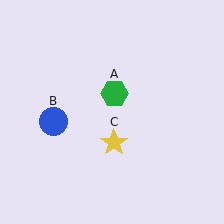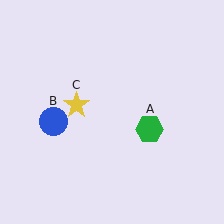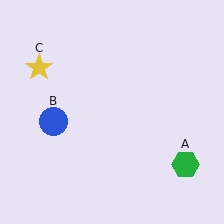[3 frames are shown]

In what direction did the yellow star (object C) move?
The yellow star (object C) moved up and to the left.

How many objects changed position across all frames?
2 objects changed position: green hexagon (object A), yellow star (object C).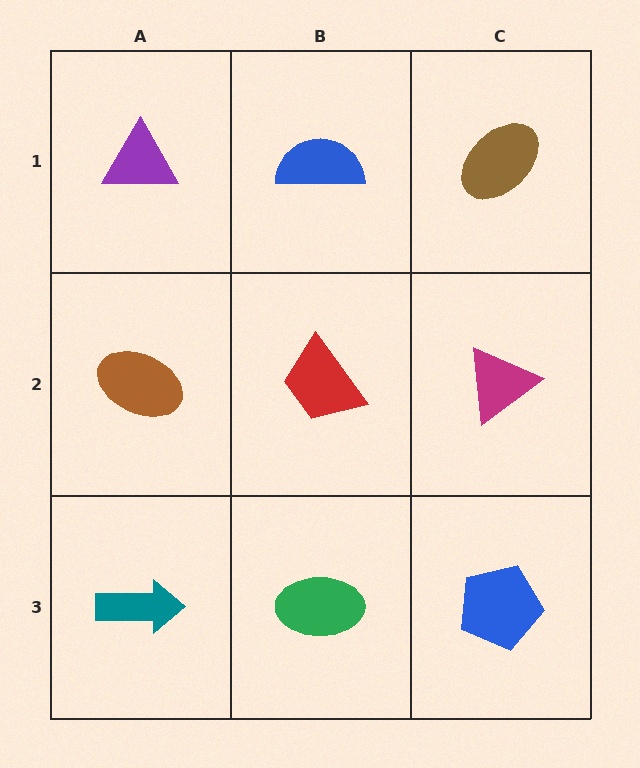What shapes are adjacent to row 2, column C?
A brown ellipse (row 1, column C), a blue pentagon (row 3, column C), a red trapezoid (row 2, column B).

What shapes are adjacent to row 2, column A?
A purple triangle (row 1, column A), a teal arrow (row 3, column A), a red trapezoid (row 2, column B).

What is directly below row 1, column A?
A brown ellipse.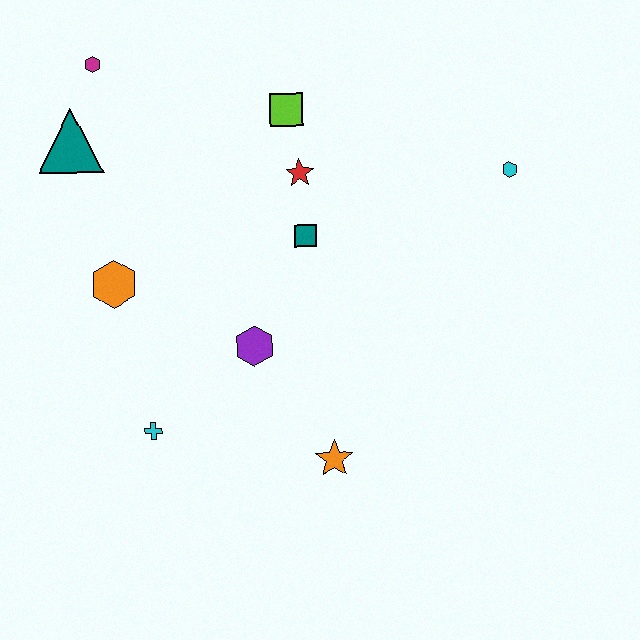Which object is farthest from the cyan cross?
The cyan hexagon is farthest from the cyan cross.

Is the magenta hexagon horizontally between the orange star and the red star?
No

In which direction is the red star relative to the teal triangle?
The red star is to the right of the teal triangle.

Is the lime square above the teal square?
Yes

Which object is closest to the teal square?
The red star is closest to the teal square.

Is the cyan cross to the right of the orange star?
No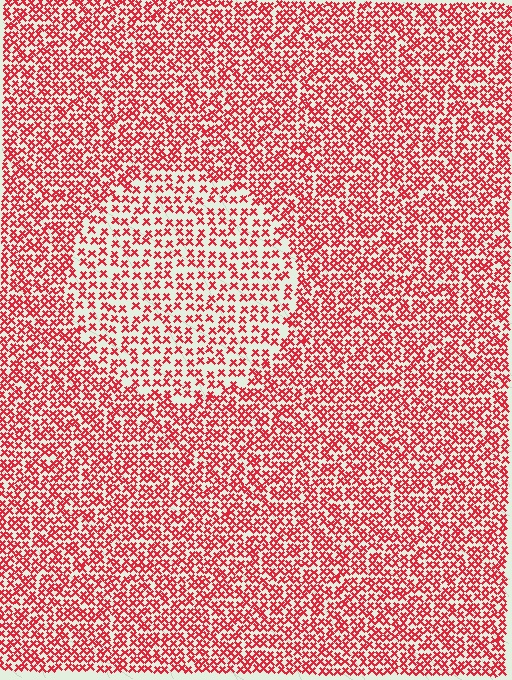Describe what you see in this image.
The image contains small red elements arranged at two different densities. A circle-shaped region is visible where the elements are less densely packed than the surrounding area.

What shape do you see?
I see a circle.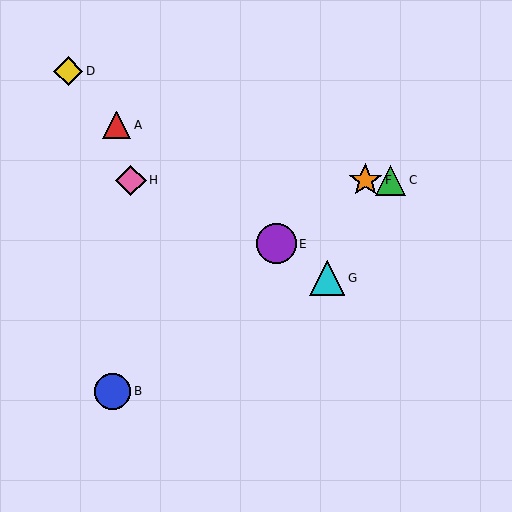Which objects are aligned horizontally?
Objects C, F, H are aligned horizontally.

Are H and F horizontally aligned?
Yes, both are at y≈180.